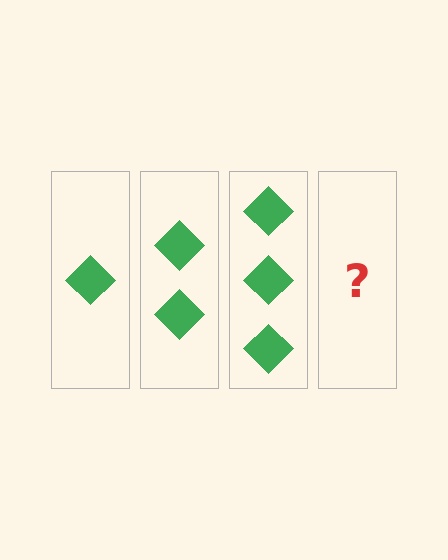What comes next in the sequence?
The next element should be 4 diamonds.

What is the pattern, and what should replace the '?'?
The pattern is that each step adds one more diamond. The '?' should be 4 diamonds.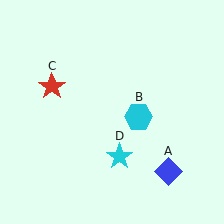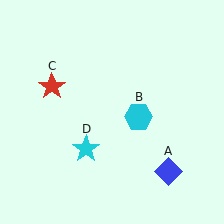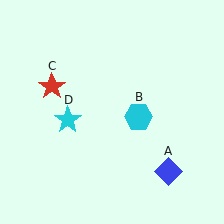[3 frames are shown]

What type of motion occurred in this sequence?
The cyan star (object D) rotated clockwise around the center of the scene.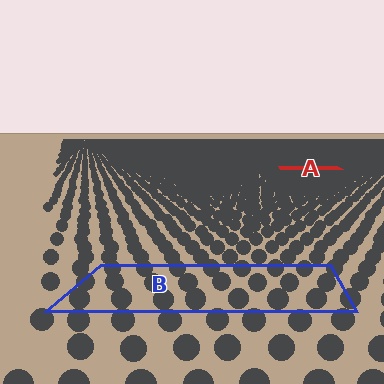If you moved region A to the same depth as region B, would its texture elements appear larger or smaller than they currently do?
They would appear larger. At a closer depth, the same texture elements are projected at a bigger on-screen size.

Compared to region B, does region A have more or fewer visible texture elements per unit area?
Region A has more texture elements per unit area — they are packed more densely because it is farther away.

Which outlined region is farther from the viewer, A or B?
Region A is farther from the viewer — the texture elements inside it appear smaller and more densely packed.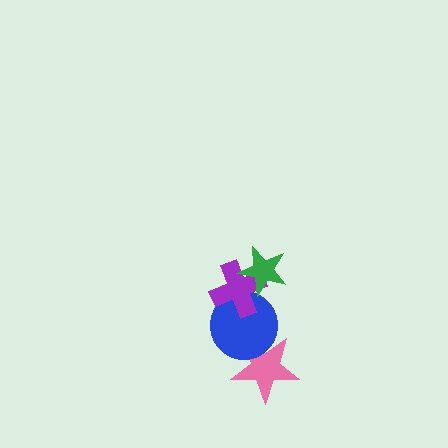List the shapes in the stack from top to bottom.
From top to bottom: the green star, the purple cross, the blue circle, the pink star.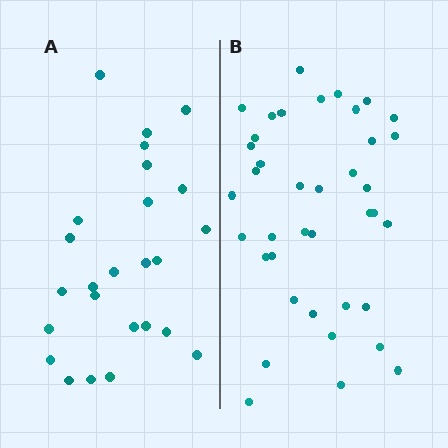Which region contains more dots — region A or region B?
Region B (the right region) has more dots.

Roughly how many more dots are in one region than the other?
Region B has approximately 15 more dots than region A.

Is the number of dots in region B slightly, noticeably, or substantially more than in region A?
Region B has substantially more. The ratio is roughly 1.6 to 1.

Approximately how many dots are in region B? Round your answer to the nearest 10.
About 40 dots. (The exact count is 39, which rounds to 40.)